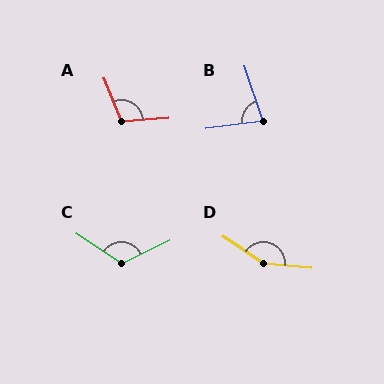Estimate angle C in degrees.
Approximately 120 degrees.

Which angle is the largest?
D, at approximately 151 degrees.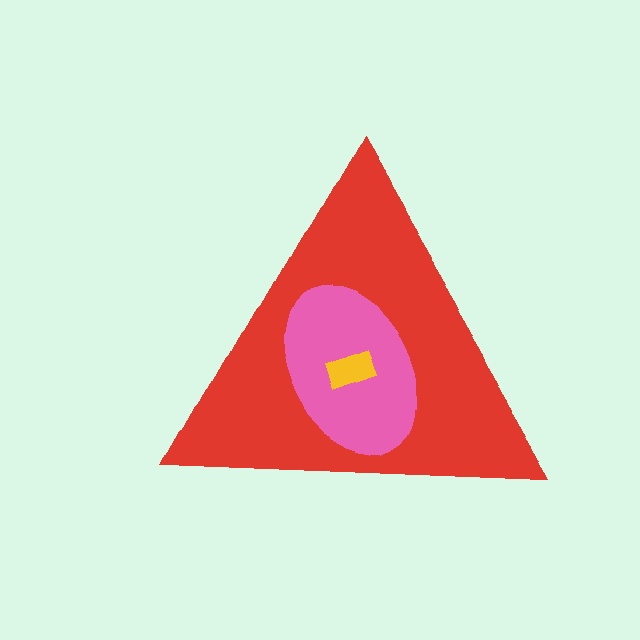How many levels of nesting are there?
3.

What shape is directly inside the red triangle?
The pink ellipse.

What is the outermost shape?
The red triangle.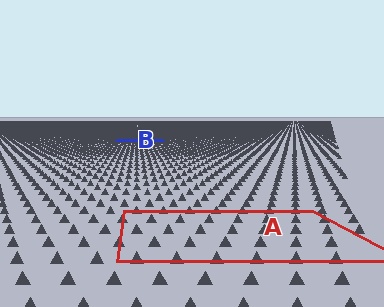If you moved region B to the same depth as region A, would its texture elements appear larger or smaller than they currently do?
They would appear larger. At a closer depth, the same texture elements are projected at a bigger on-screen size.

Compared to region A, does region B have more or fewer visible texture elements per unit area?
Region B has more texture elements per unit area — they are packed more densely because it is farther away.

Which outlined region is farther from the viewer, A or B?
Region B is farther from the viewer — the texture elements inside it appear smaller and more densely packed.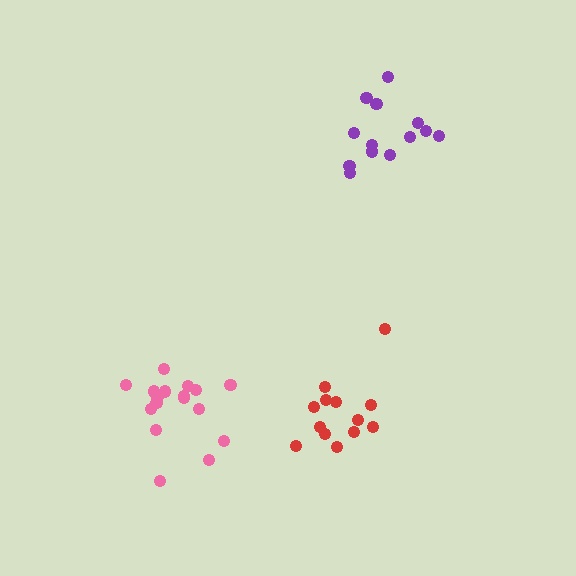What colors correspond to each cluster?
The clusters are colored: red, purple, pink.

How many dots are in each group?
Group 1: 13 dots, Group 2: 13 dots, Group 3: 17 dots (43 total).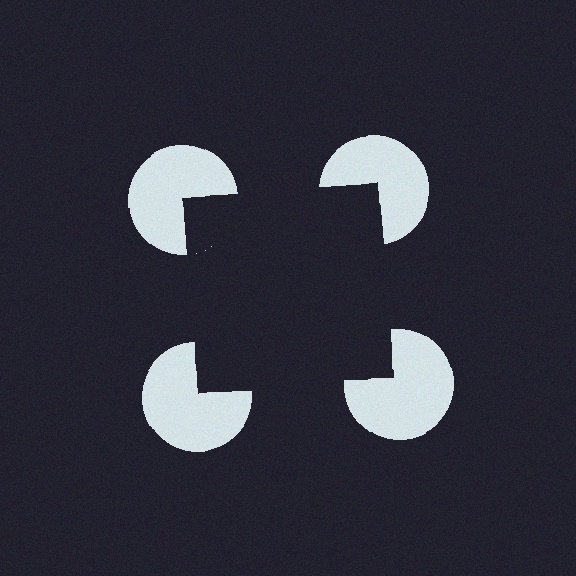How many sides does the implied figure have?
4 sides.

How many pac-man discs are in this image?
There are 4 — one at each vertex of the illusory square.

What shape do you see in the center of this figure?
An illusory square — its edges are inferred from the aligned wedge cuts in the pac-man discs, not physically drawn.